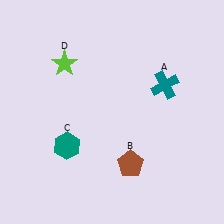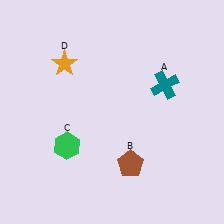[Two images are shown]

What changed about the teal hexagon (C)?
In Image 1, C is teal. In Image 2, it changed to green.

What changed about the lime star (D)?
In Image 1, D is lime. In Image 2, it changed to orange.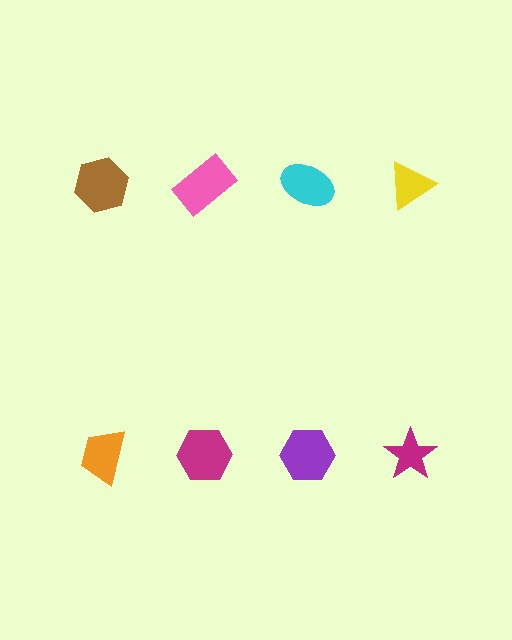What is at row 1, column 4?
A yellow triangle.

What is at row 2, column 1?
An orange trapezoid.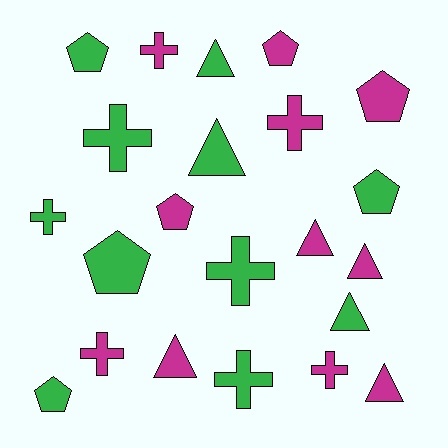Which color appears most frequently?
Magenta, with 11 objects.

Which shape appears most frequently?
Cross, with 8 objects.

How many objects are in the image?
There are 22 objects.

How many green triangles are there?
There are 3 green triangles.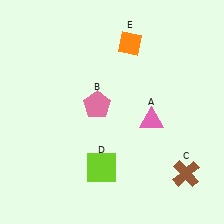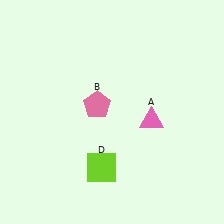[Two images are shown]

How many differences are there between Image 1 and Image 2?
There are 2 differences between the two images.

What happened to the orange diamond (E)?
The orange diamond (E) was removed in Image 2. It was in the top-right area of Image 1.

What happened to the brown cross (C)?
The brown cross (C) was removed in Image 2. It was in the bottom-right area of Image 1.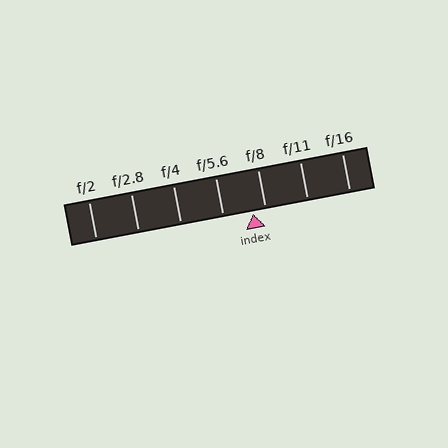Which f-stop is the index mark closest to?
The index mark is closest to f/8.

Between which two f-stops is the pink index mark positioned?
The index mark is between f/5.6 and f/8.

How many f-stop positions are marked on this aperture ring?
There are 7 f-stop positions marked.